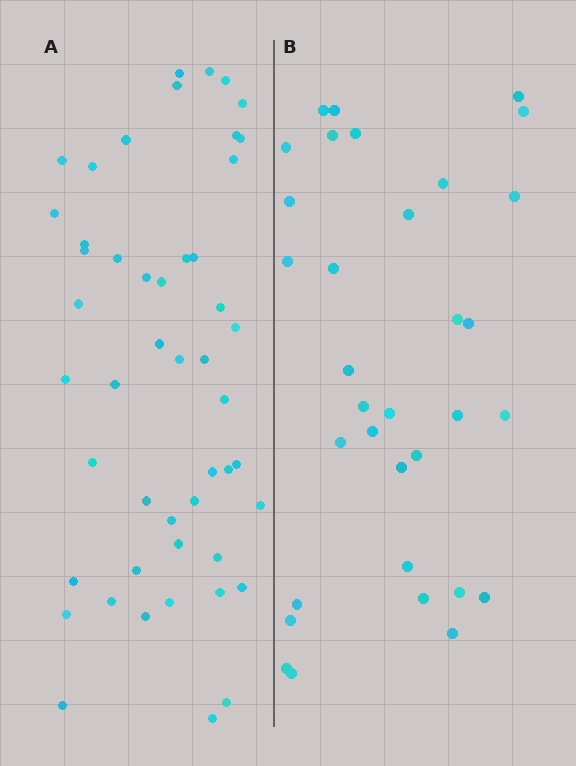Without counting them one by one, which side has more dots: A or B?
Region A (the left region) has more dots.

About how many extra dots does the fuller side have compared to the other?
Region A has approximately 15 more dots than region B.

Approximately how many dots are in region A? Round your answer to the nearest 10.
About 50 dots. (The exact count is 49, which rounds to 50.)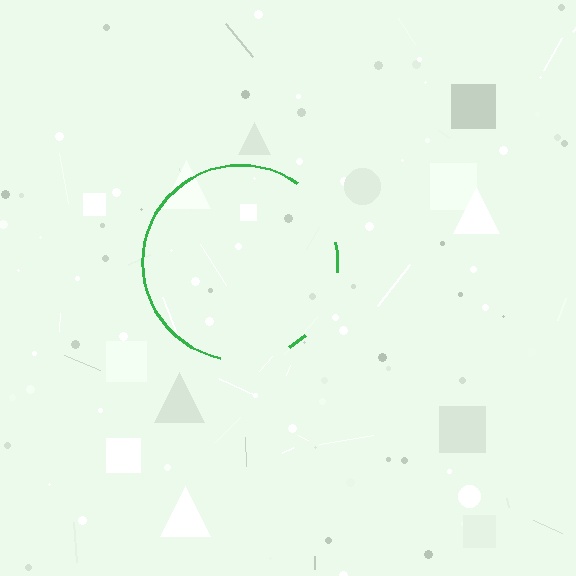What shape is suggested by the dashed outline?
The dashed outline suggests a circle.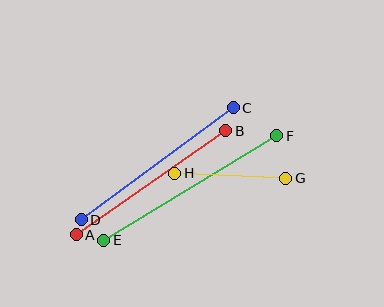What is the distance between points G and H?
The distance is approximately 111 pixels.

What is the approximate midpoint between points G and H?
The midpoint is at approximately (230, 176) pixels.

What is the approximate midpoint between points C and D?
The midpoint is at approximately (157, 164) pixels.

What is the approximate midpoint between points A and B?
The midpoint is at approximately (151, 183) pixels.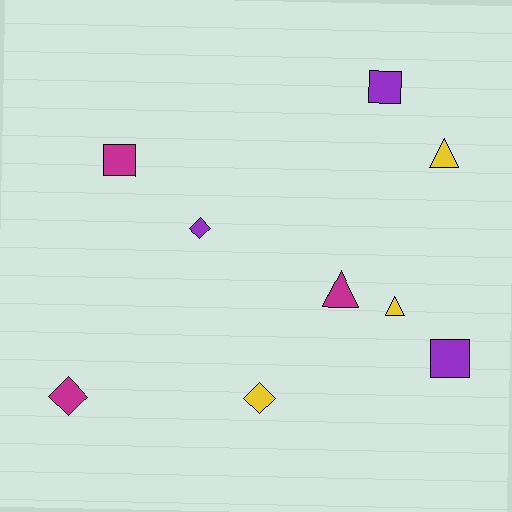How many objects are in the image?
There are 9 objects.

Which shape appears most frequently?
Triangle, with 3 objects.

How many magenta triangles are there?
There is 1 magenta triangle.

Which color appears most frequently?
Magenta, with 3 objects.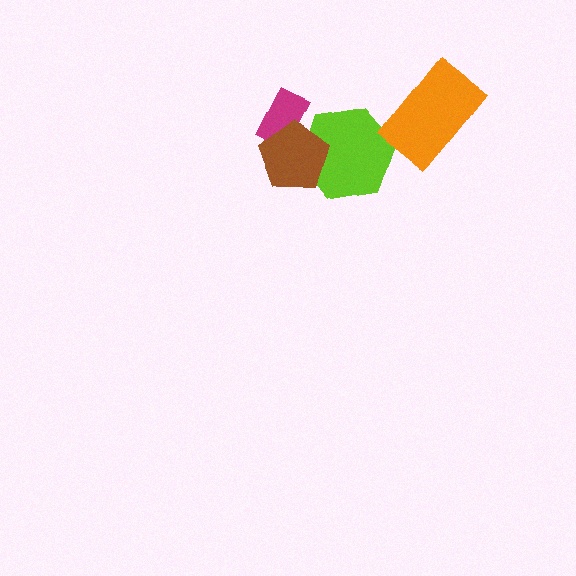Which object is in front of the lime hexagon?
The brown pentagon is in front of the lime hexagon.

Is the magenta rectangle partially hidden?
Yes, it is partially covered by another shape.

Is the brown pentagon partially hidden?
No, no other shape covers it.